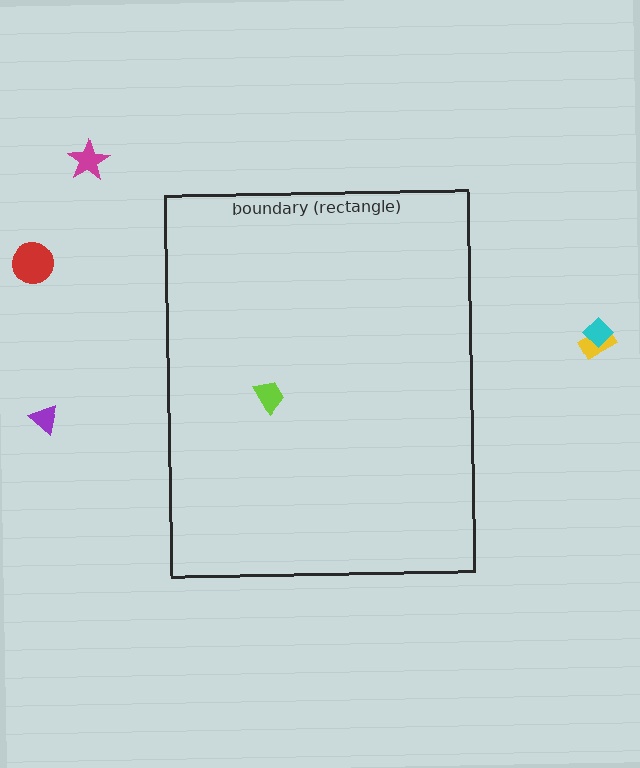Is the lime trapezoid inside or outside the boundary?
Inside.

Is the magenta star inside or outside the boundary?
Outside.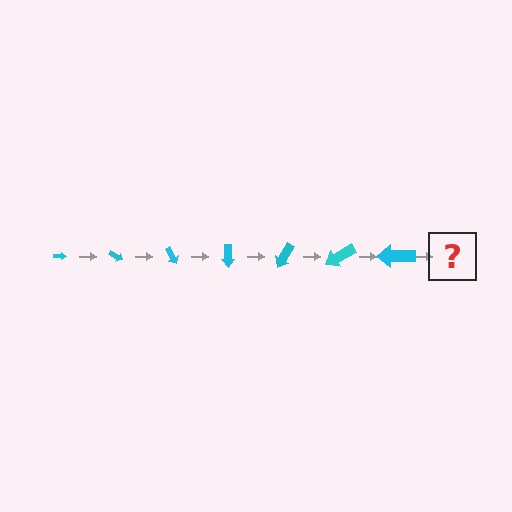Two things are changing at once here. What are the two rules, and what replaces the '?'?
The two rules are that the arrow grows larger each step and it rotates 30 degrees each step. The '?' should be an arrow, larger than the previous one and rotated 210 degrees from the start.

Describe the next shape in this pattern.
It should be an arrow, larger than the previous one and rotated 210 degrees from the start.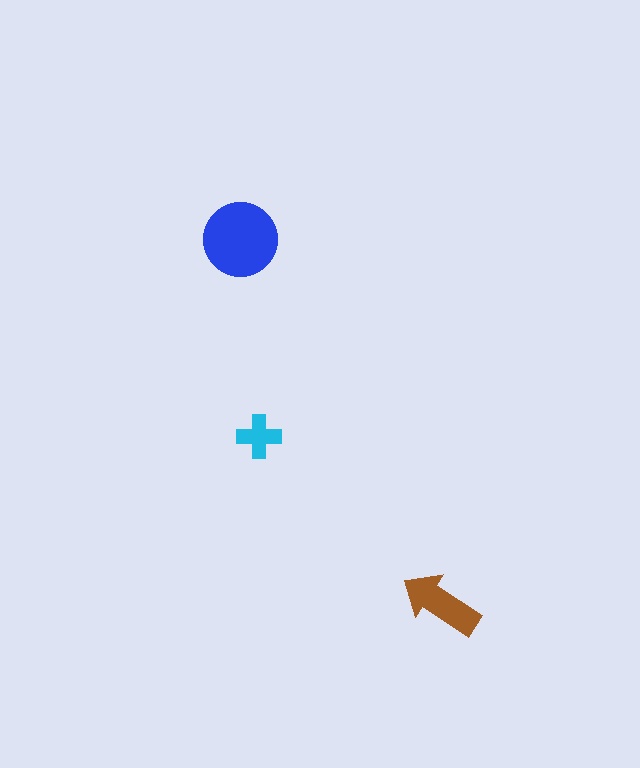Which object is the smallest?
The cyan cross.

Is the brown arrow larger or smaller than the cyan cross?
Larger.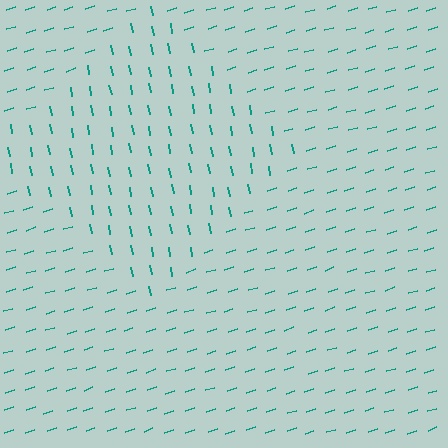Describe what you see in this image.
The image is filled with small teal line segments. A diamond region in the image has lines oriented differently from the surrounding lines, creating a visible texture boundary.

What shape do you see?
I see a diamond.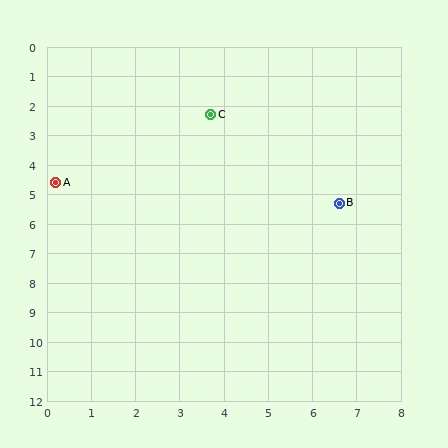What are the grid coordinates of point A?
Point A is at approximately (0.2, 4.6).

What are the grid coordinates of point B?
Point B is at approximately (6.6, 5.3).